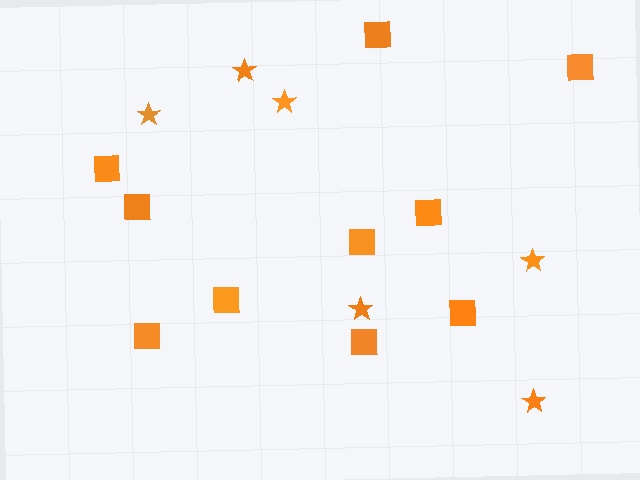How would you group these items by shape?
There are 2 groups: one group of stars (6) and one group of squares (10).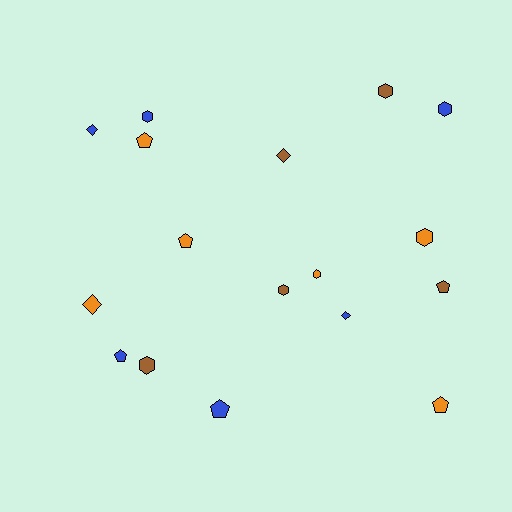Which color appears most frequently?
Orange, with 6 objects.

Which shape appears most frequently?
Hexagon, with 7 objects.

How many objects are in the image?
There are 17 objects.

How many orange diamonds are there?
There is 1 orange diamond.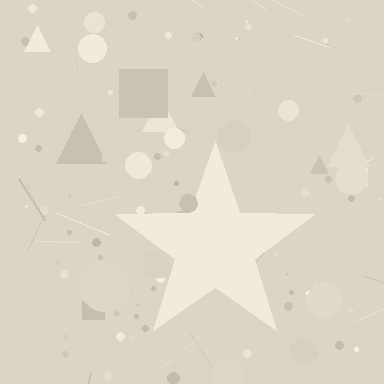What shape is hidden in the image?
A star is hidden in the image.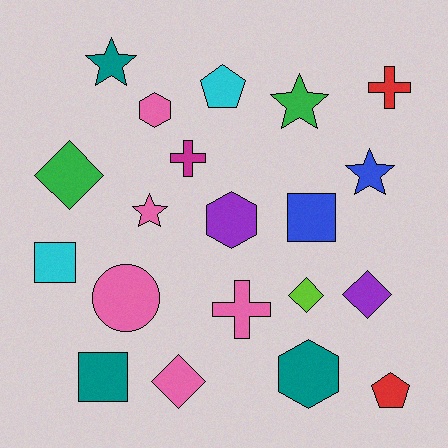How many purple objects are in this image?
There are 2 purple objects.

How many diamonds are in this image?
There are 4 diamonds.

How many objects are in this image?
There are 20 objects.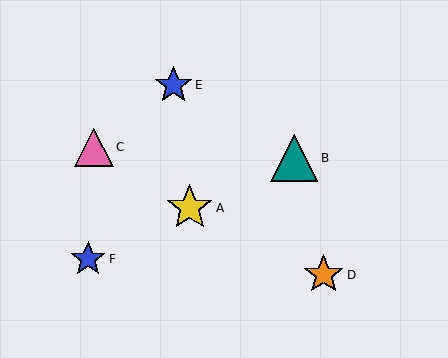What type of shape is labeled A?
Shape A is a yellow star.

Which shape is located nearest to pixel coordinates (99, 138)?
The pink triangle (labeled C) at (94, 147) is nearest to that location.